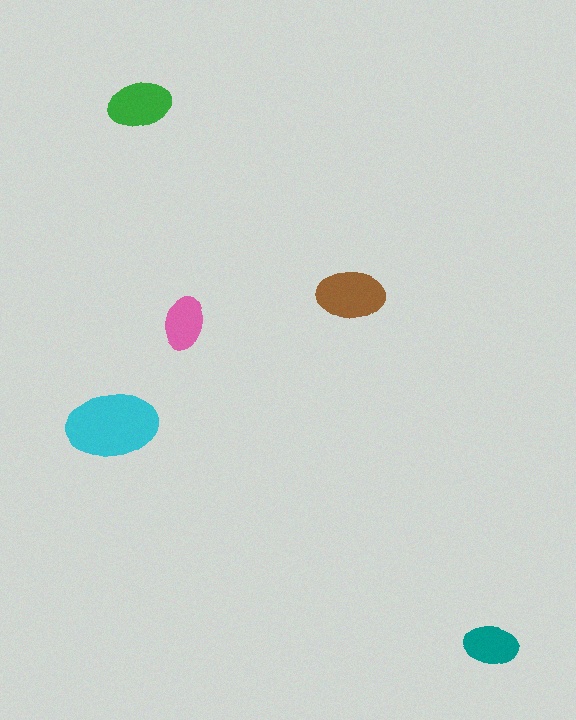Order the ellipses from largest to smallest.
the cyan one, the brown one, the green one, the teal one, the pink one.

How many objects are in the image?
There are 5 objects in the image.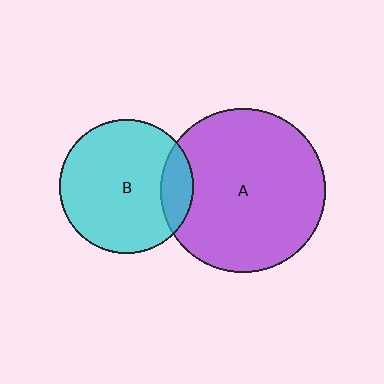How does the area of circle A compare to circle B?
Approximately 1.5 times.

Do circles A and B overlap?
Yes.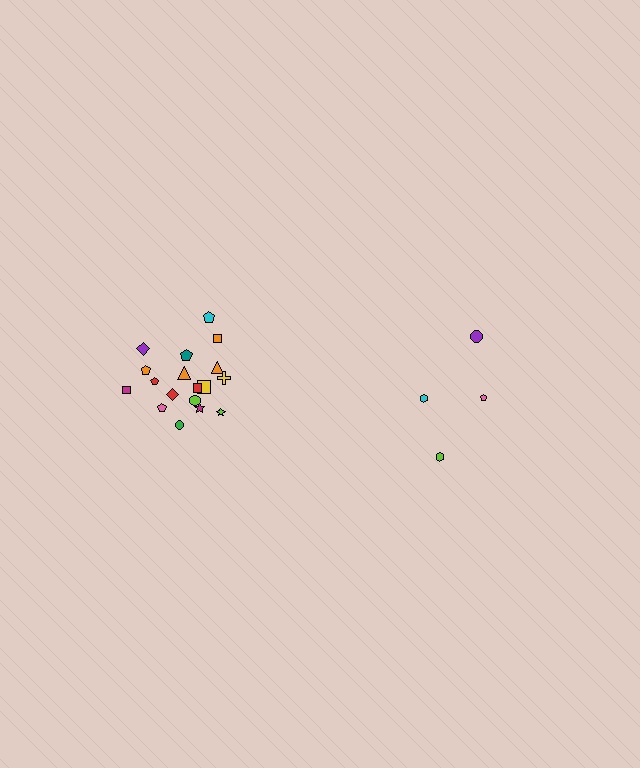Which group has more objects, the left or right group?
The left group.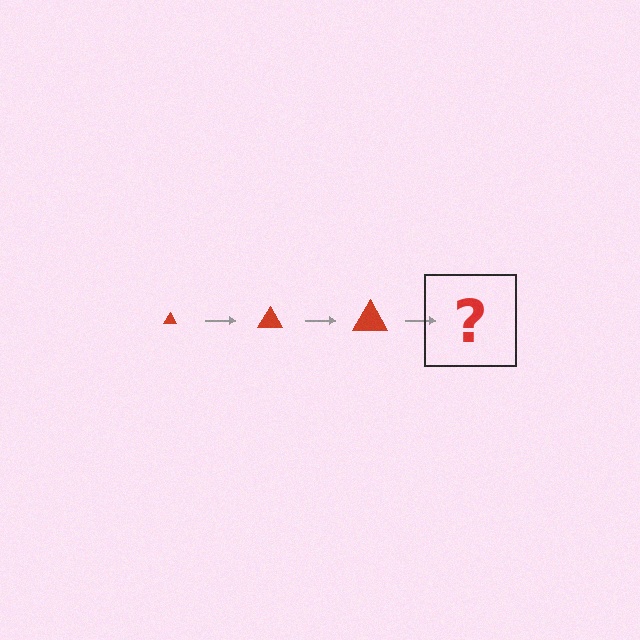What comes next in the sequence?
The next element should be a red triangle, larger than the previous one.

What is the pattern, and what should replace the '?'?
The pattern is that the triangle gets progressively larger each step. The '?' should be a red triangle, larger than the previous one.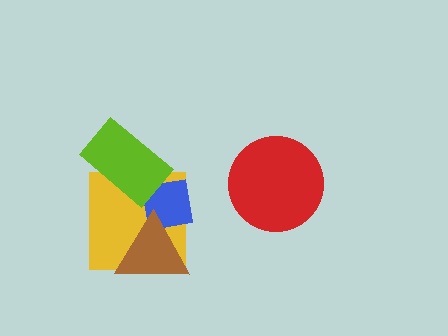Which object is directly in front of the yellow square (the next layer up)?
The blue square is directly in front of the yellow square.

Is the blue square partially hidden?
Yes, it is partially covered by another shape.